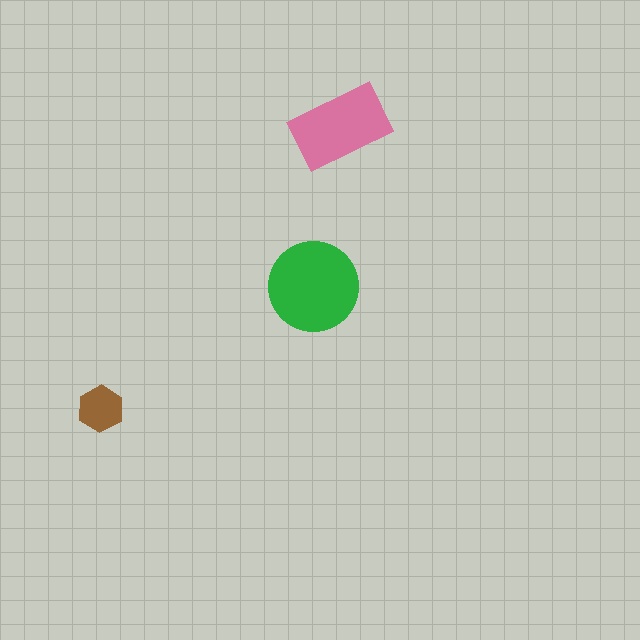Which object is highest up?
The pink rectangle is topmost.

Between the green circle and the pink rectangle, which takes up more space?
The green circle.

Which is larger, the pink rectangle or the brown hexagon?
The pink rectangle.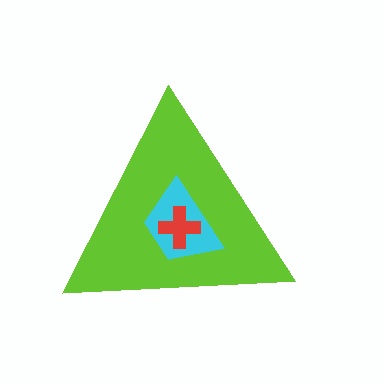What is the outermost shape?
The lime triangle.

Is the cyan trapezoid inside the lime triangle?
Yes.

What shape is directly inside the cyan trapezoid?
The red cross.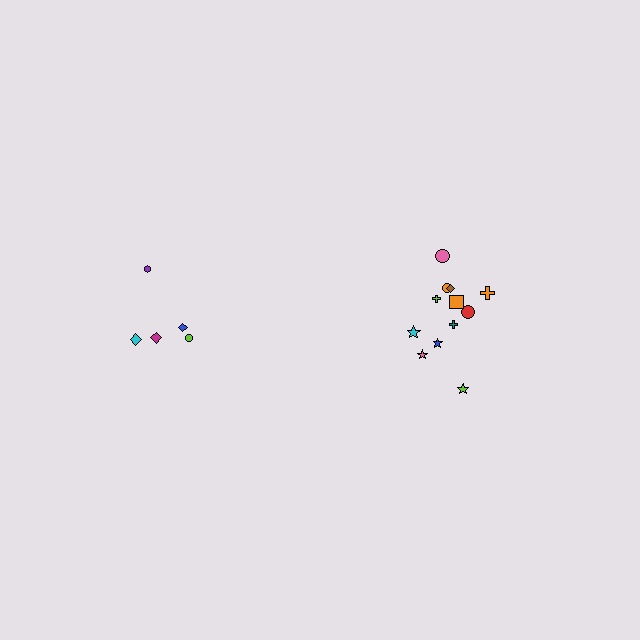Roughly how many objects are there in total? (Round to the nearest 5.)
Roughly 15 objects in total.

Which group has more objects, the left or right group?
The right group.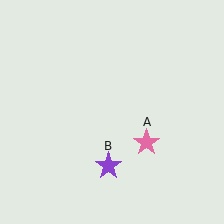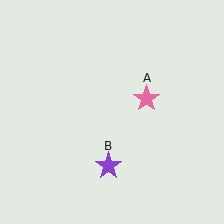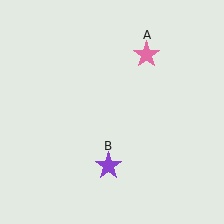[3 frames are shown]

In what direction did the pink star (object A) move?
The pink star (object A) moved up.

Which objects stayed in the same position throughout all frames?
Purple star (object B) remained stationary.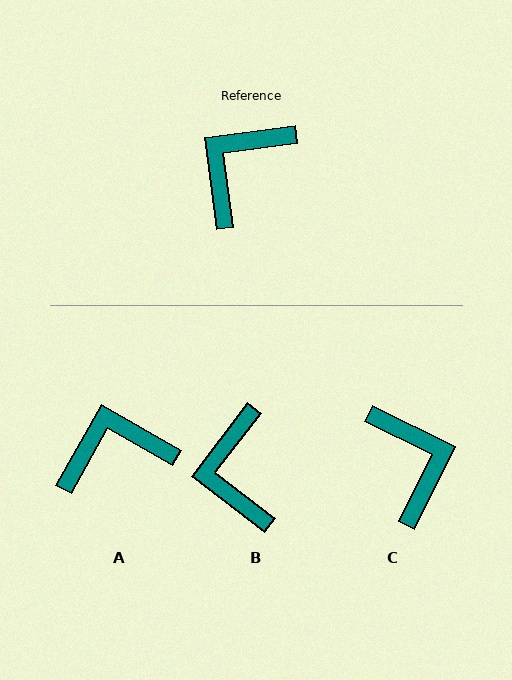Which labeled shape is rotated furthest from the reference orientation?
C, about 124 degrees away.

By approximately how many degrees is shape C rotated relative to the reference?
Approximately 124 degrees clockwise.